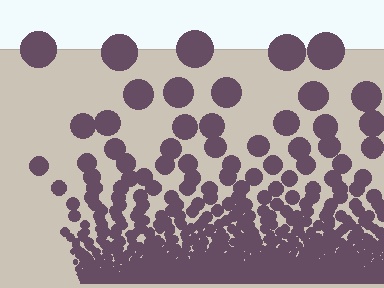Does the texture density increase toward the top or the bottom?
Density increases toward the bottom.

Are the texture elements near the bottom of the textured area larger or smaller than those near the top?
Smaller. The gradient is inverted — elements near the bottom are smaller and denser.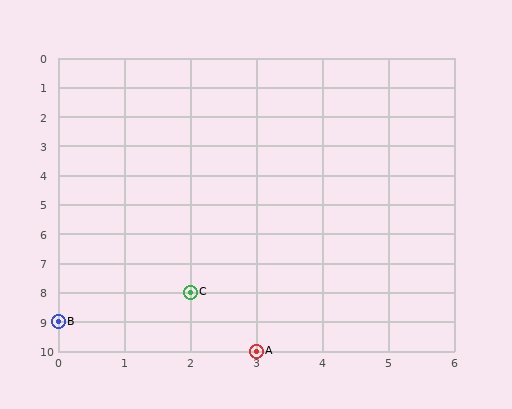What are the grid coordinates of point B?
Point B is at grid coordinates (0, 9).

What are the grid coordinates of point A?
Point A is at grid coordinates (3, 10).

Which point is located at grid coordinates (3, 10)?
Point A is at (3, 10).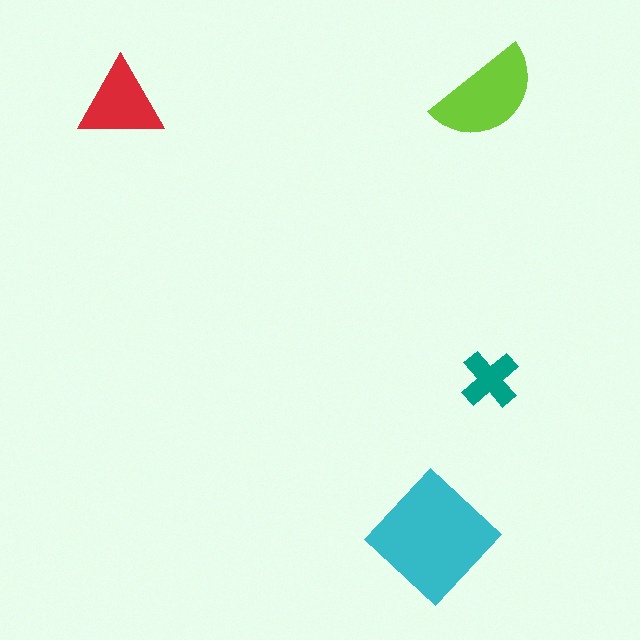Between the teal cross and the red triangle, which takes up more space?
The red triangle.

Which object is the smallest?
The teal cross.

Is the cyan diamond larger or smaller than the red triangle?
Larger.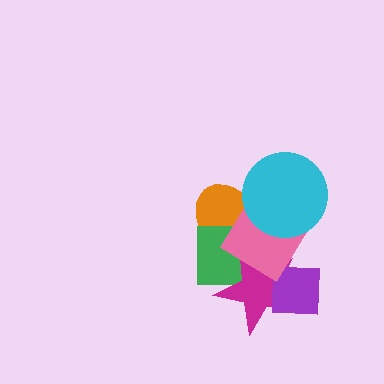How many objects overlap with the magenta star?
4 objects overlap with the magenta star.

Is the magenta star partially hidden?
Yes, it is partially covered by another shape.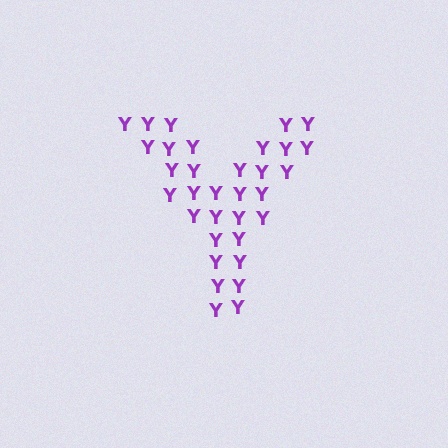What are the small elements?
The small elements are letter Y's.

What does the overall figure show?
The overall figure shows the letter Y.